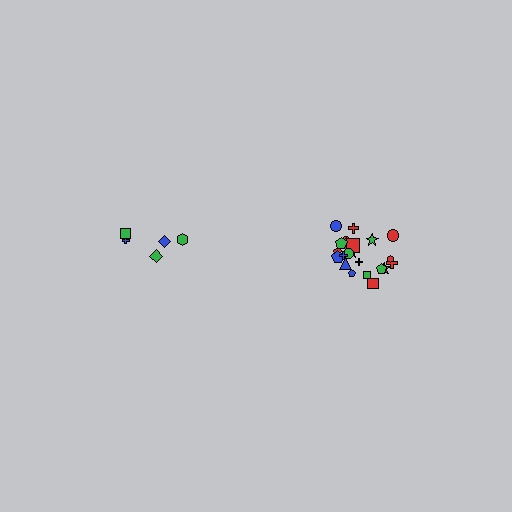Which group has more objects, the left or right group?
The right group.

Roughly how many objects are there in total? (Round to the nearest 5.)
Roughly 25 objects in total.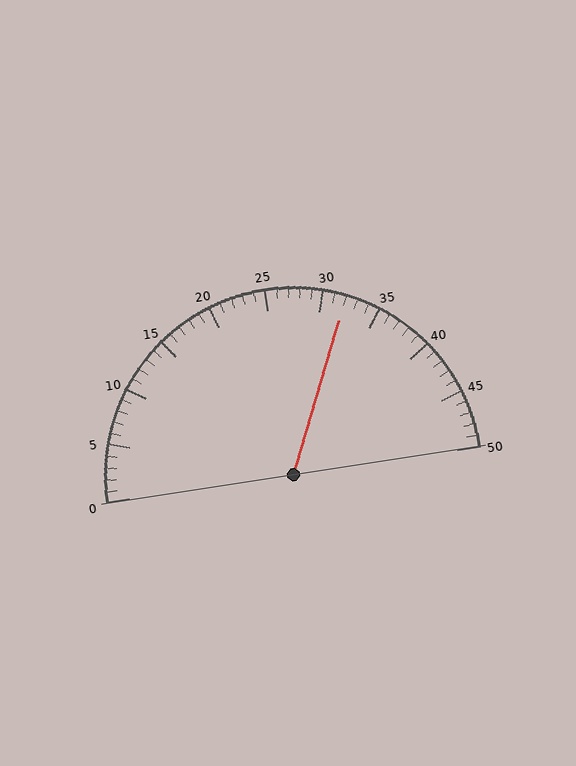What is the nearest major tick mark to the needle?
The nearest major tick mark is 30.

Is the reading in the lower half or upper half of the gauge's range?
The reading is in the upper half of the range (0 to 50).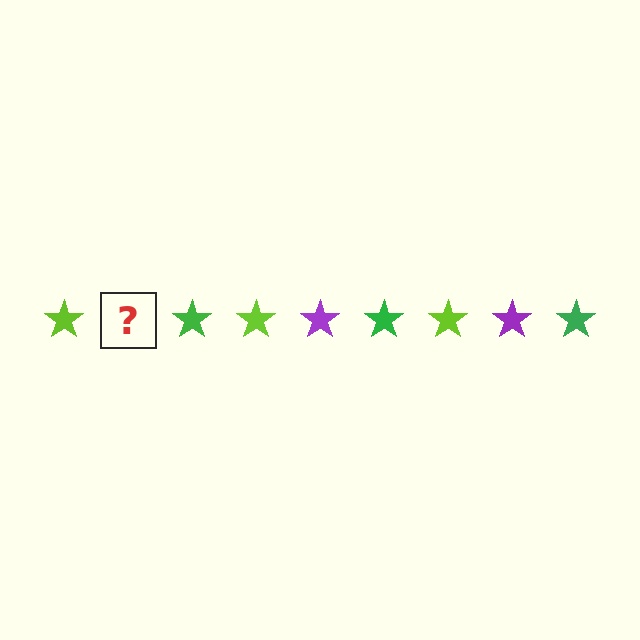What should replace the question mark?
The question mark should be replaced with a purple star.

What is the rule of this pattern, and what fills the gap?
The rule is that the pattern cycles through lime, purple, green stars. The gap should be filled with a purple star.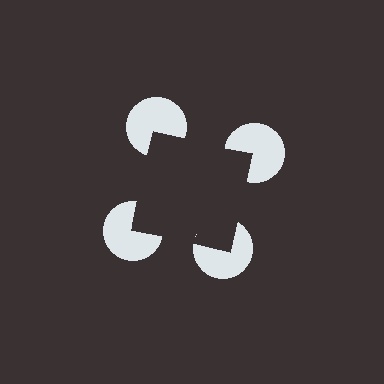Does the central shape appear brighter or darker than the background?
It typically appears slightly darker than the background, even though no actual brightness change is drawn.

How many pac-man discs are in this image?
There are 4 — one at each vertex of the illusory square.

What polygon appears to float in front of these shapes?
An illusory square — its edges are inferred from the aligned wedge cuts in the pac-man discs, not physically drawn.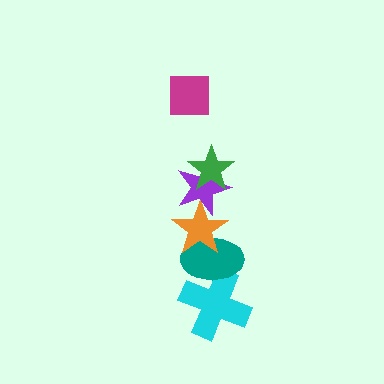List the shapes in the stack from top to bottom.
From top to bottom: the magenta square, the green star, the purple star, the orange star, the teal ellipse, the cyan cross.